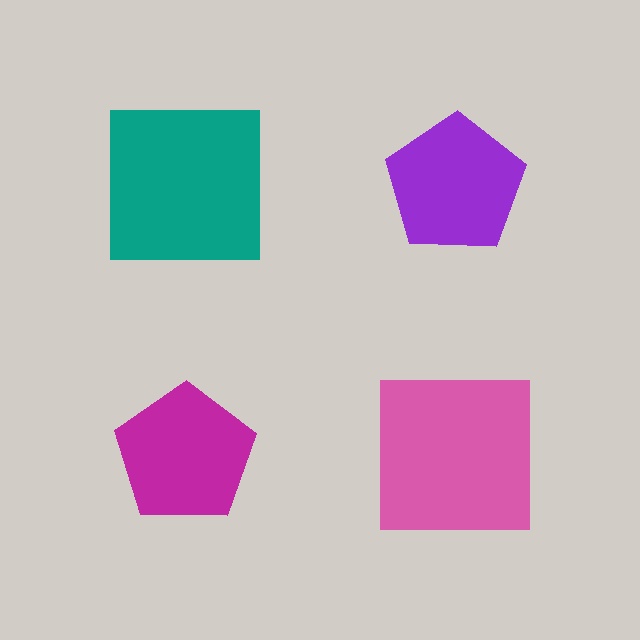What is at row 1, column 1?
A teal square.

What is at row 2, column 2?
A pink square.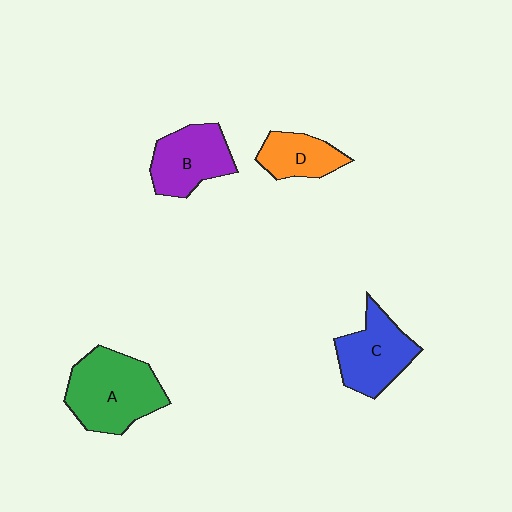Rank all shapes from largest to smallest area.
From largest to smallest: A (green), C (blue), B (purple), D (orange).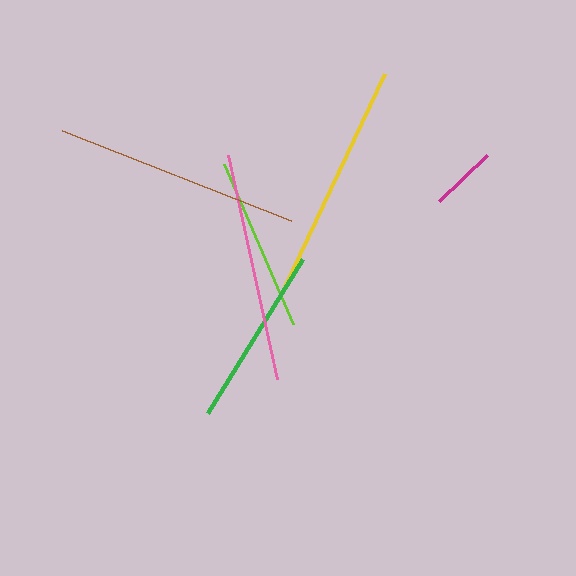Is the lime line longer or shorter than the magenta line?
The lime line is longer than the magenta line.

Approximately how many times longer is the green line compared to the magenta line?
The green line is approximately 2.7 times the length of the magenta line.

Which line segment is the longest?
The brown line is the longest at approximately 246 pixels.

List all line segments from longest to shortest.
From longest to shortest: brown, yellow, pink, green, lime, magenta.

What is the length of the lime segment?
The lime segment is approximately 174 pixels long.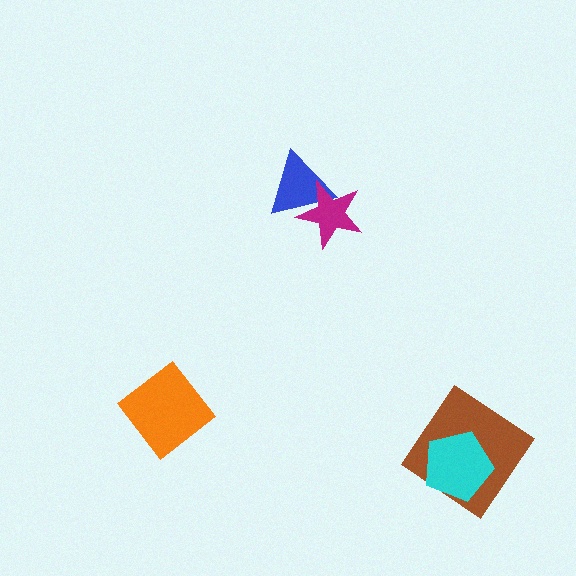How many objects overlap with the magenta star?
1 object overlaps with the magenta star.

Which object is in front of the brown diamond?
The cyan pentagon is in front of the brown diamond.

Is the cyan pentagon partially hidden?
No, no other shape covers it.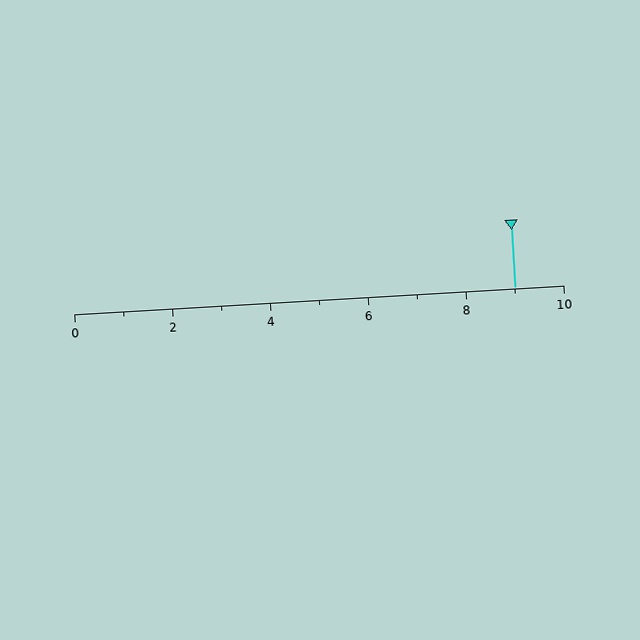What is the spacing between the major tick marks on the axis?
The major ticks are spaced 2 apart.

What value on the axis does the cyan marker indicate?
The marker indicates approximately 9.